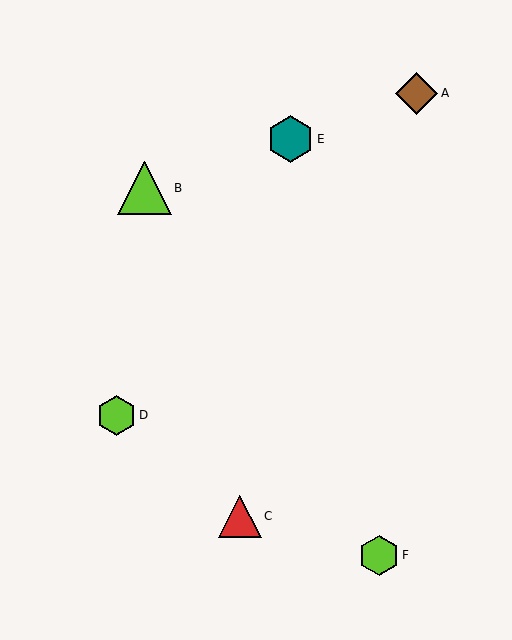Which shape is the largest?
The lime triangle (labeled B) is the largest.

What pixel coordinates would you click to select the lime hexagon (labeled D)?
Click at (116, 415) to select the lime hexagon D.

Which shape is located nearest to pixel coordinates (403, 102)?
The brown diamond (labeled A) at (417, 93) is nearest to that location.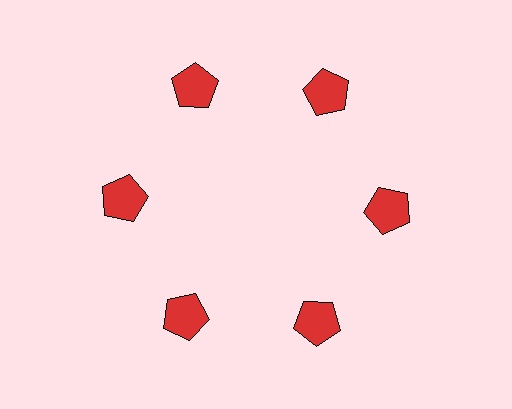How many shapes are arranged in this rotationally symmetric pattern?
There are 6 shapes, arranged in 6 groups of 1.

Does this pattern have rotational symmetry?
Yes, this pattern has 6-fold rotational symmetry. It looks the same after rotating 60 degrees around the center.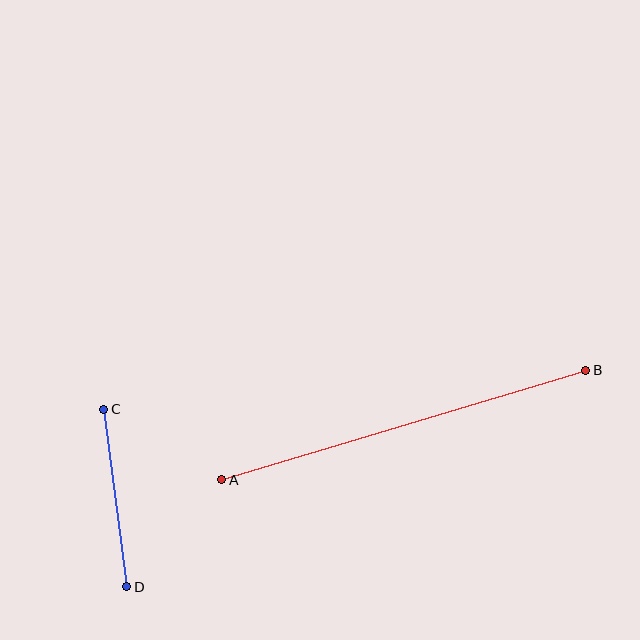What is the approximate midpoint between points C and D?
The midpoint is at approximately (115, 498) pixels.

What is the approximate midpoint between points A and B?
The midpoint is at approximately (404, 425) pixels.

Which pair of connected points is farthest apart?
Points A and B are farthest apart.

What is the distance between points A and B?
The distance is approximately 380 pixels.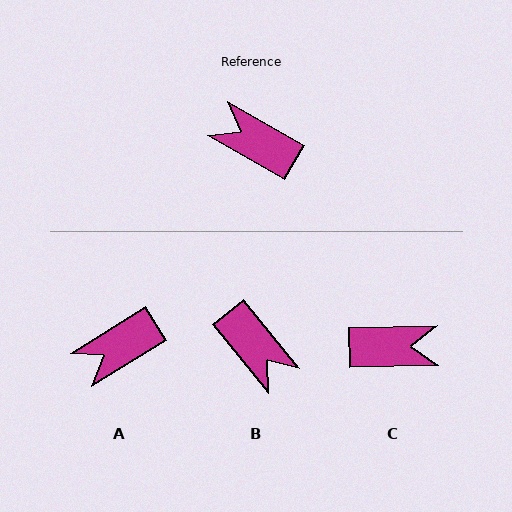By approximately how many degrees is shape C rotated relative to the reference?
Approximately 149 degrees clockwise.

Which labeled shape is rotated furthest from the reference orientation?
B, about 159 degrees away.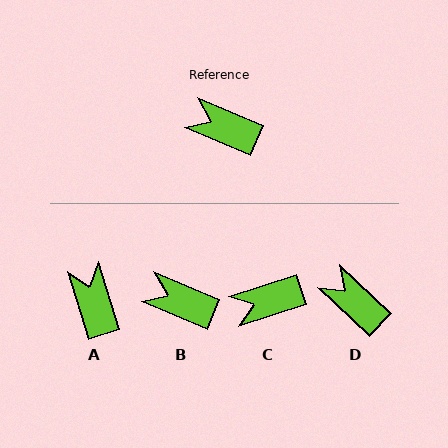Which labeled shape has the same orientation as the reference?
B.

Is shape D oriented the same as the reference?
No, it is off by about 20 degrees.